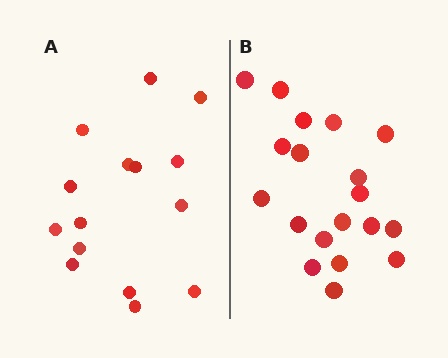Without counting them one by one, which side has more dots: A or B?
Region B (the right region) has more dots.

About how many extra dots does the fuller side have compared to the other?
Region B has about 4 more dots than region A.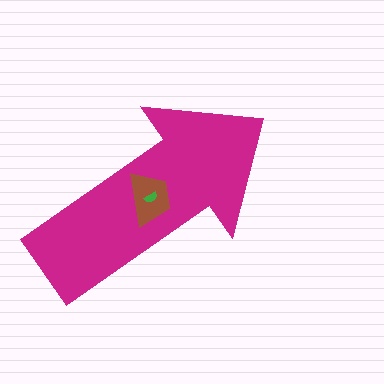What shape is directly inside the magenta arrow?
The brown trapezoid.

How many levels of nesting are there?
3.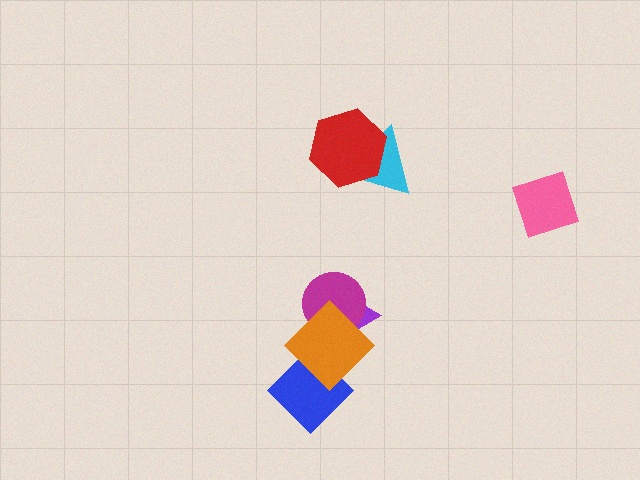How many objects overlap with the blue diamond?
1 object overlaps with the blue diamond.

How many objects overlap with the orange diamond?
3 objects overlap with the orange diamond.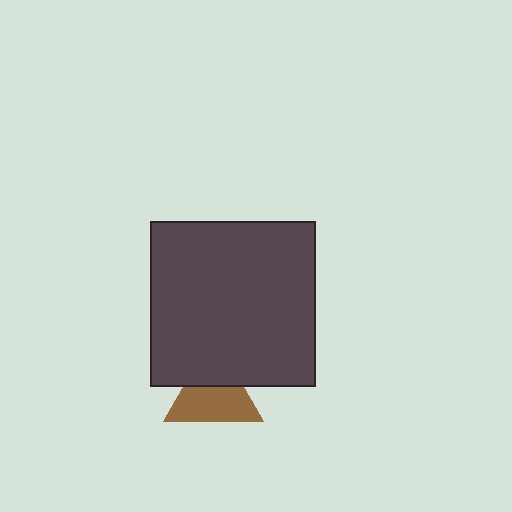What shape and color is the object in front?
The object in front is a dark gray square.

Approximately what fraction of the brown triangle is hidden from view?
Roughly 38% of the brown triangle is hidden behind the dark gray square.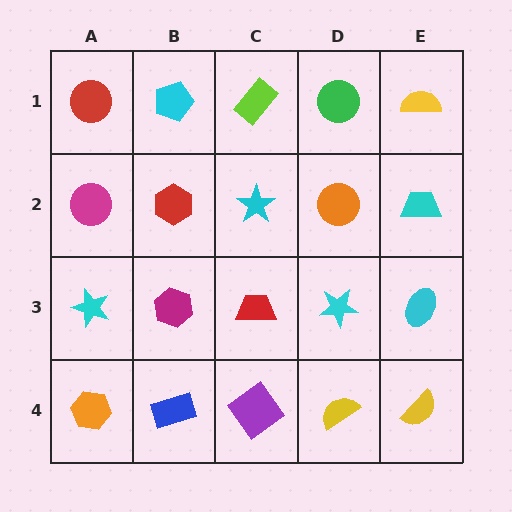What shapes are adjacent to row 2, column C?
A lime rectangle (row 1, column C), a red trapezoid (row 3, column C), a red hexagon (row 2, column B), an orange circle (row 2, column D).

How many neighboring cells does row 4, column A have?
2.